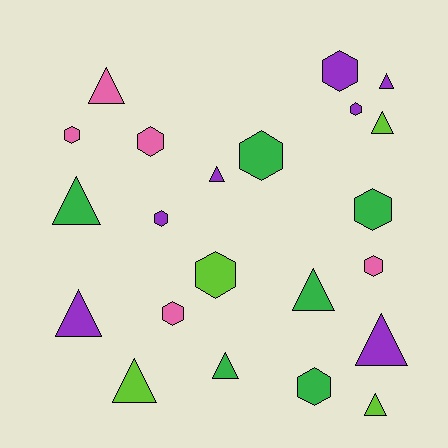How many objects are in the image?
There are 22 objects.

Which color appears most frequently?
Purple, with 7 objects.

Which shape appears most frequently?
Hexagon, with 11 objects.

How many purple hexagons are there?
There are 3 purple hexagons.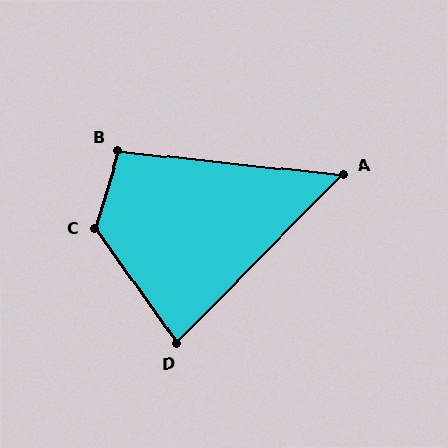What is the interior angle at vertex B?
Approximately 100 degrees (obtuse).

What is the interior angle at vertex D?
Approximately 80 degrees (acute).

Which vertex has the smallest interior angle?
A, at approximately 52 degrees.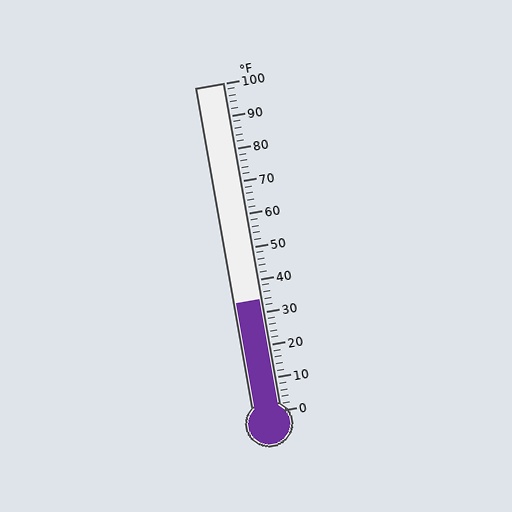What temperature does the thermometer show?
The thermometer shows approximately 34°F.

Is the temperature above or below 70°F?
The temperature is below 70°F.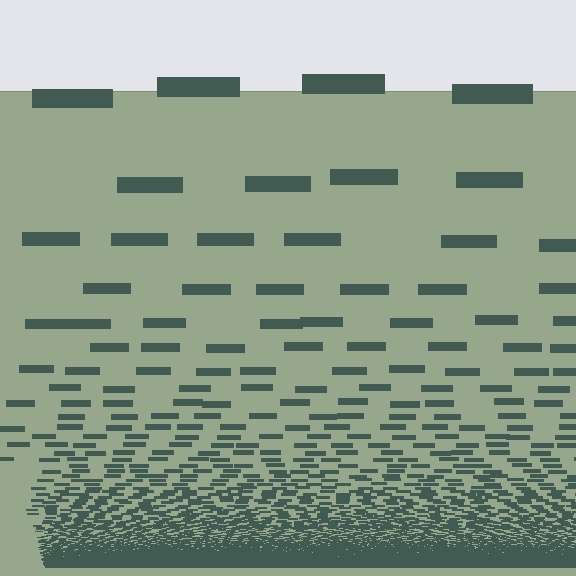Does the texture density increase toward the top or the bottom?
Density increases toward the bottom.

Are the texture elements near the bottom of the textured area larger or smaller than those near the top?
Smaller. The gradient is inverted — elements near the bottom are smaller and denser.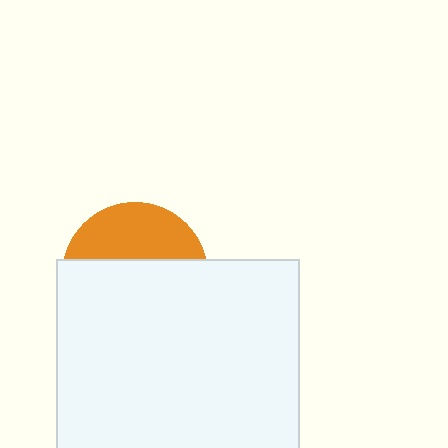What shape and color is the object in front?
The object in front is a white square.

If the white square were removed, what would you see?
You would see the complete orange circle.